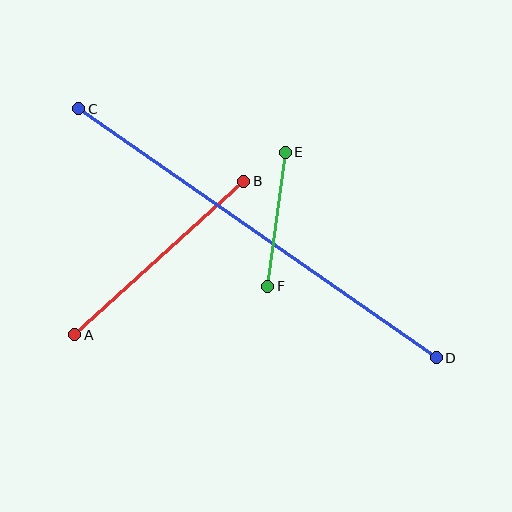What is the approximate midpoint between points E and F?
The midpoint is at approximately (277, 219) pixels.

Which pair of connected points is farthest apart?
Points C and D are farthest apart.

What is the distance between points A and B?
The distance is approximately 228 pixels.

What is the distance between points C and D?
The distance is approximately 436 pixels.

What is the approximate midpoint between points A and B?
The midpoint is at approximately (159, 258) pixels.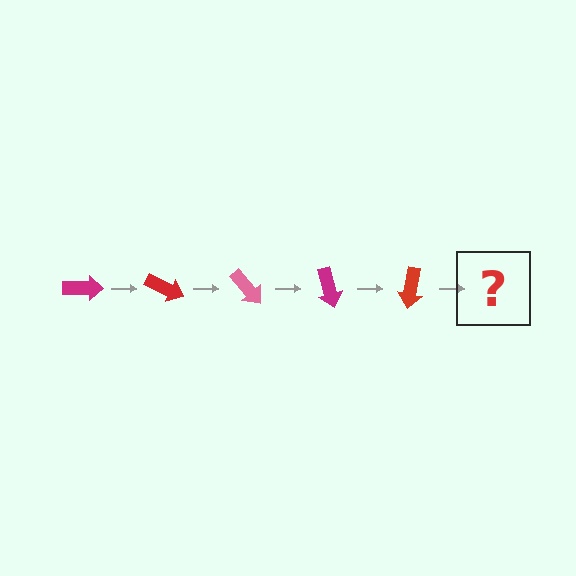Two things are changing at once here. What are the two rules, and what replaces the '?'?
The two rules are that it rotates 25 degrees each step and the color cycles through magenta, red, and pink. The '?' should be a pink arrow, rotated 125 degrees from the start.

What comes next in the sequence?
The next element should be a pink arrow, rotated 125 degrees from the start.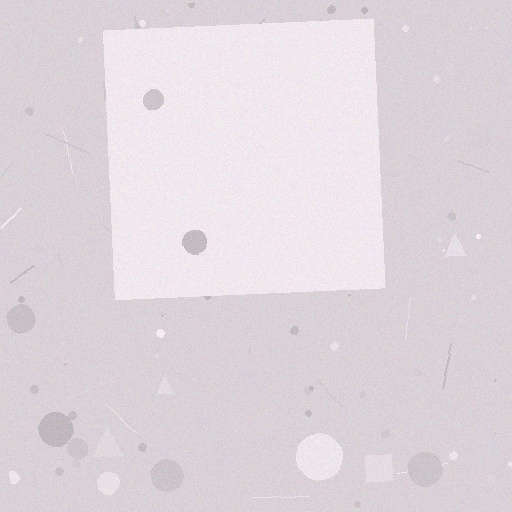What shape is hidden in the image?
A square is hidden in the image.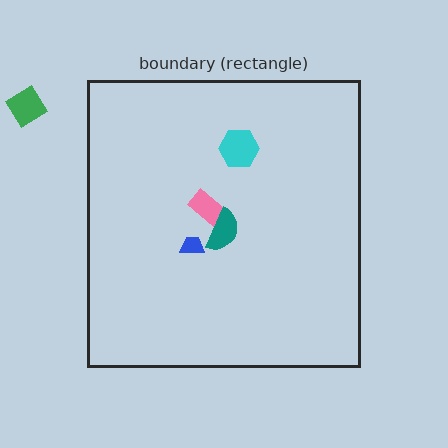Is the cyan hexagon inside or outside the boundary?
Inside.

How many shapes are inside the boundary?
4 inside, 1 outside.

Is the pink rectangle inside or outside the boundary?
Inside.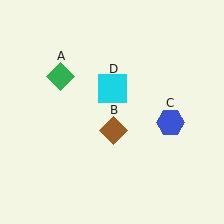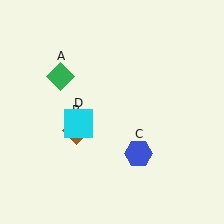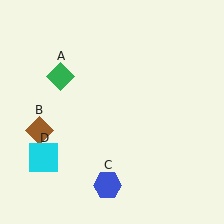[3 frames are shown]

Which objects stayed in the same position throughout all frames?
Green diamond (object A) remained stationary.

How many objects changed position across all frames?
3 objects changed position: brown diamond (object B), blue hexagon (object C), cyan square (object D).